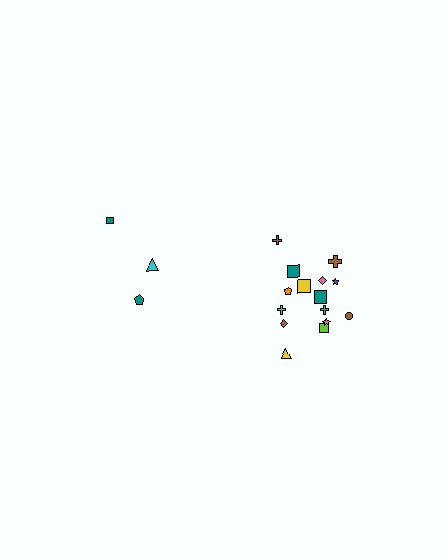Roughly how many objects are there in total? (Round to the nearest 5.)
Roughly 20 objects in total.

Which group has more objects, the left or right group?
The right group.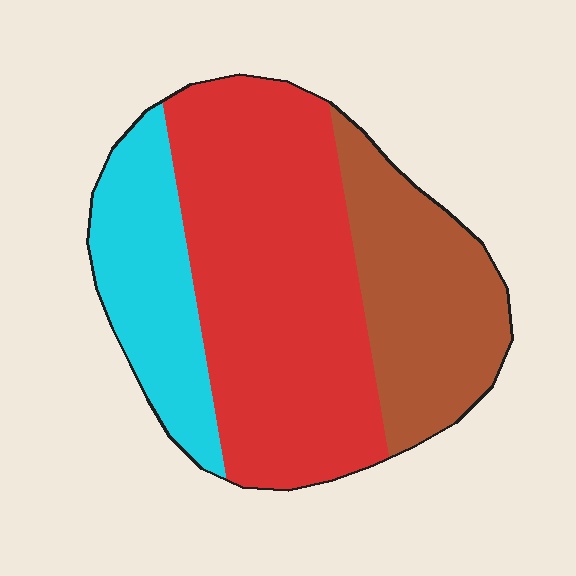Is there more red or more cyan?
Red.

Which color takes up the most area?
Red, at roughly 50%.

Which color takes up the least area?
Cyan, at roughly 20%.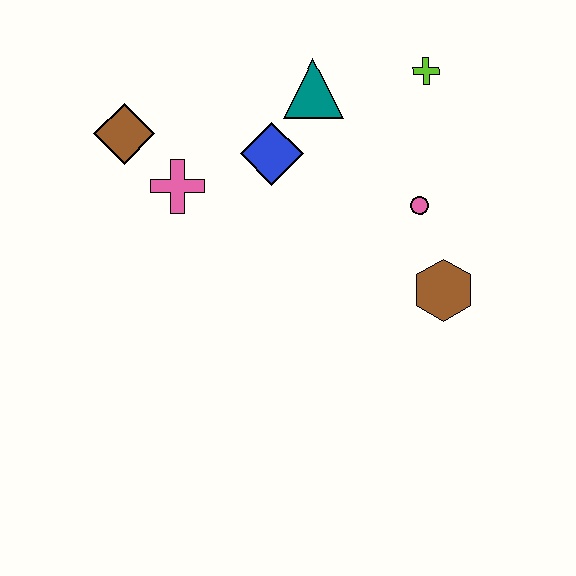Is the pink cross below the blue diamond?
Yes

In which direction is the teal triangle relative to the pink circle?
The teal triangle is above the pink circle.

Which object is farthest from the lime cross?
The brown diamond is farthest from the lime cross.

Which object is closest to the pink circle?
The brown hexagon is closest to the pink circle.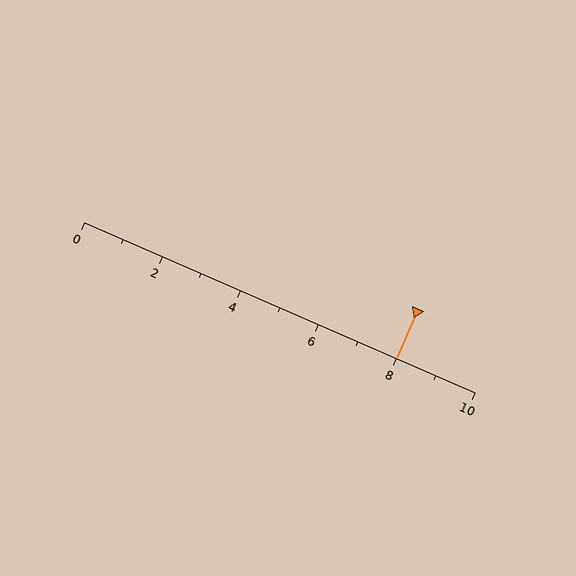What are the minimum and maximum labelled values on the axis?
The axis runs from 0 to 10.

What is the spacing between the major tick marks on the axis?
The major ticks are spaced 2 apart.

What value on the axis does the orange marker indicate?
The marker indicates approximately 8.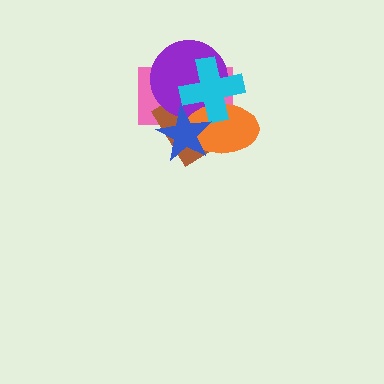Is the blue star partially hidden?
No, no other shape covers it.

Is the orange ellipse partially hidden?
Yes, it is partially covered by another shape.